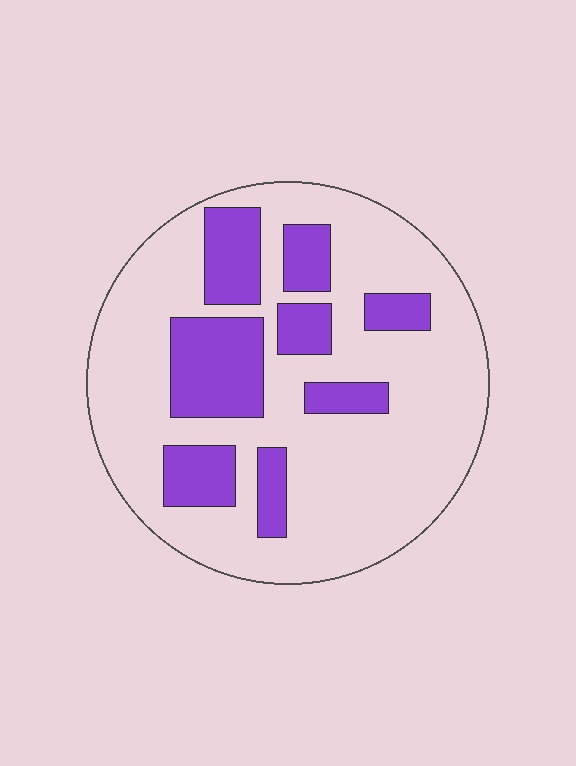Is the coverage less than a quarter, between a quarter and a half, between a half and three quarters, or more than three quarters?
Between a quarter and a half.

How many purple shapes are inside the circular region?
8.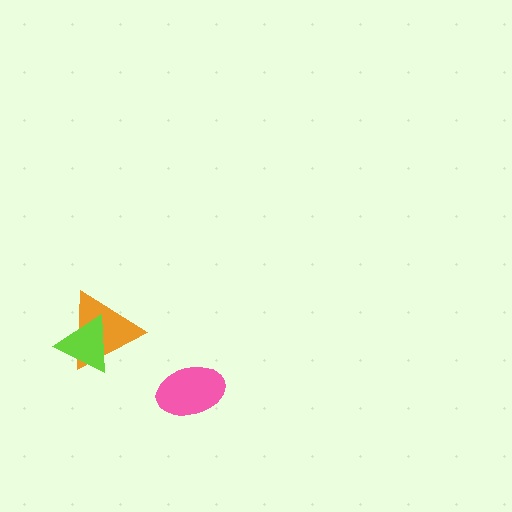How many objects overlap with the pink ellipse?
0 objects overlap with the pink ellipse.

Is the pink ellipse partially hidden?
No, no other shape covers it.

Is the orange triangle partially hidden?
Yes, it is partially covered by another shape.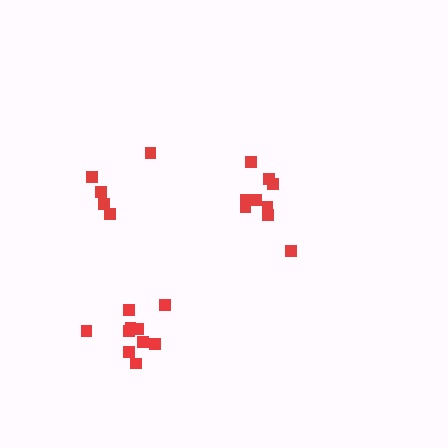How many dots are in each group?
Group 1: 10 dots, Group 2: 9 dots, Group 3: 5 dots (24 total).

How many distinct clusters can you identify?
There are 3 distinct clusters.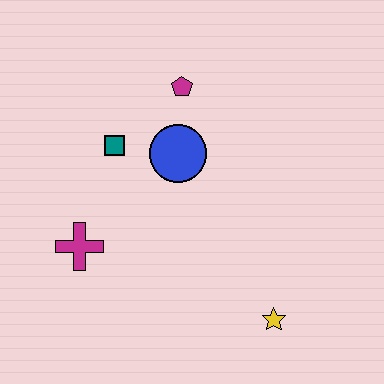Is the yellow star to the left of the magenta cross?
No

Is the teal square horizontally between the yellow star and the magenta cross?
Yes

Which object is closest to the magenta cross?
The teal square is closest to the magenta cross.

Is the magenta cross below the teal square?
Yes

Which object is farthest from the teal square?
The yellow star is farthest from the teal square.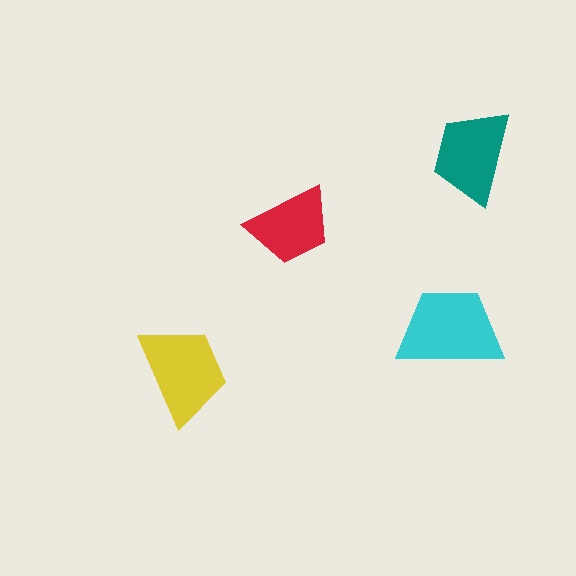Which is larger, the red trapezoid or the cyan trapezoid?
The cyan one.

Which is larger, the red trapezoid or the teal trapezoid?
The teal one.